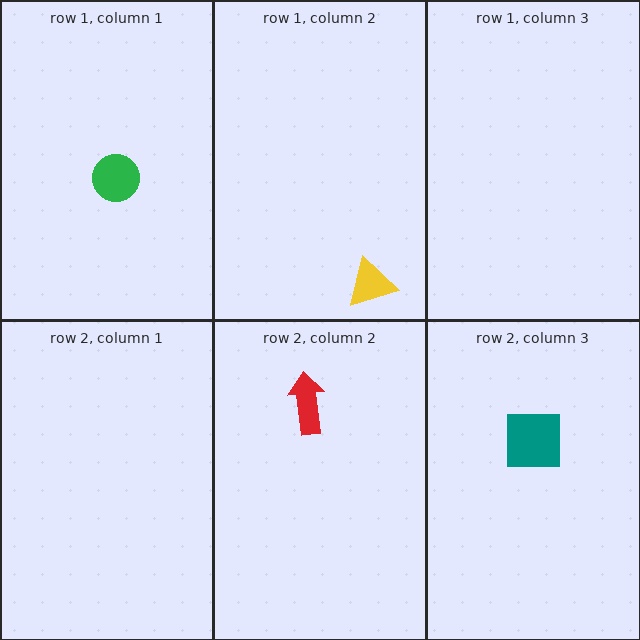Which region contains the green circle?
The row 1, column 1 region.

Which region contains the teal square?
The row 2, column 3 region.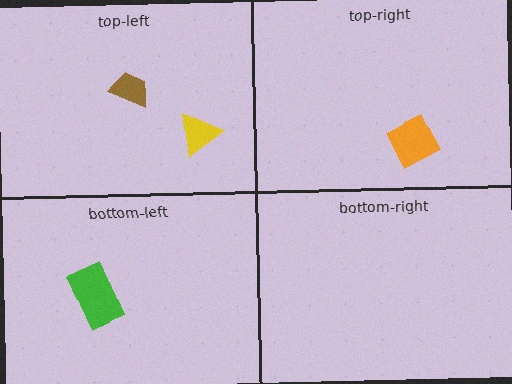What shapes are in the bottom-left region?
The green rectangle.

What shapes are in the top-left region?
The brown trapezoid, the yellow triangle.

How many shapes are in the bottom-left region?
1.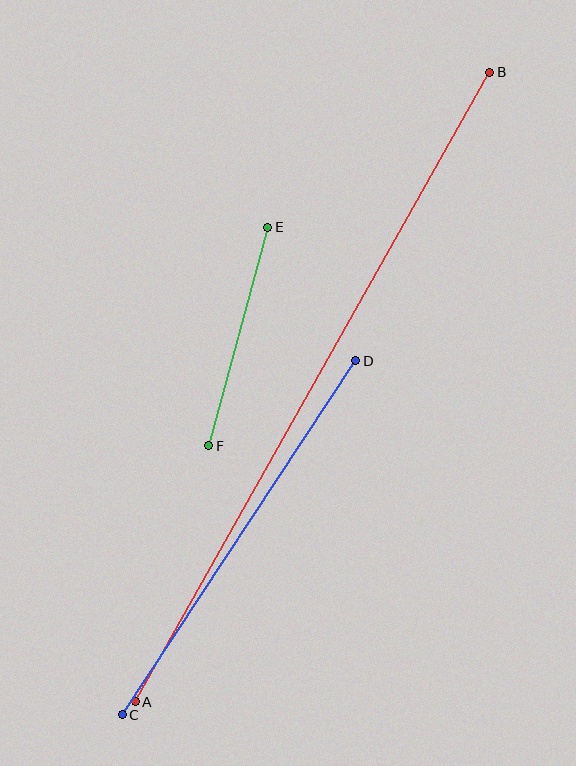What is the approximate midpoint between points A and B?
The midpoint is at approximately (312, 387) pixels.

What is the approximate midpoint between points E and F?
The midpoint is at approximately (238, 336) pixels.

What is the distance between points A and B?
The distance is approximately 722 pixels.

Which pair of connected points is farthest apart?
Points A and B are farthest apart.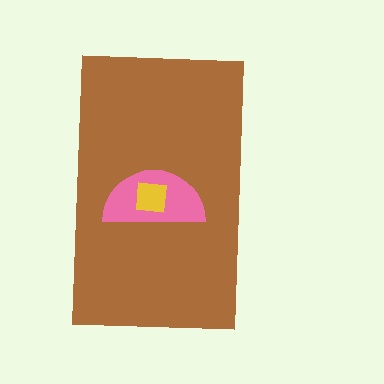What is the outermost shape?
The brown rectangle.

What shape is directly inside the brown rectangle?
The pink semicircle.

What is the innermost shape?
The yellow square.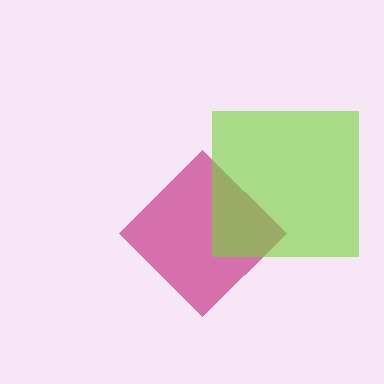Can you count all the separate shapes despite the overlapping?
Yes, there are 2 separate shapes.